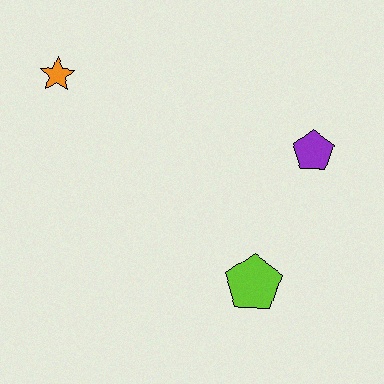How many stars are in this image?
There is 1 star.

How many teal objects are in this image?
There are no teal objects.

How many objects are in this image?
There are 3 objects.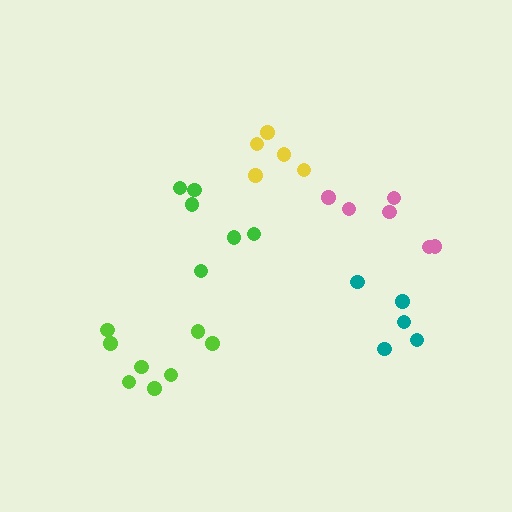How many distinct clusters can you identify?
There are 5 distinct clusters.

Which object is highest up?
The yellow cluster is topmost.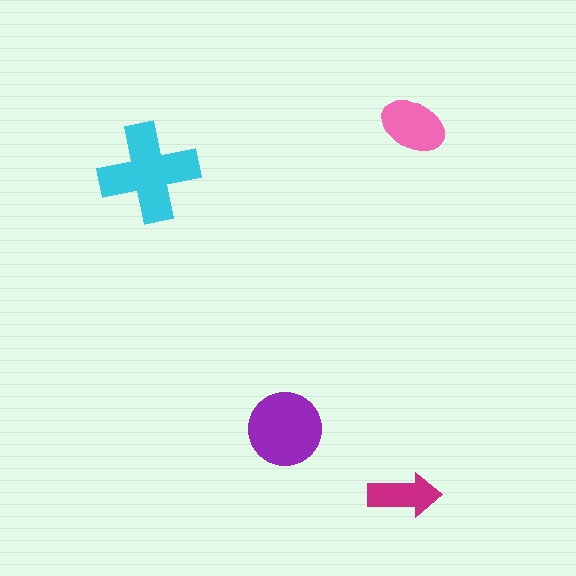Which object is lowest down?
The magenta arrow is bottommost.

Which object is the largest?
The cyan cross.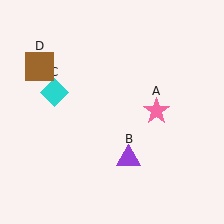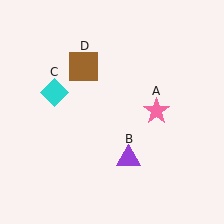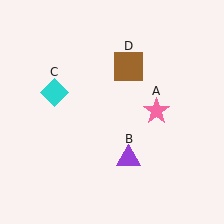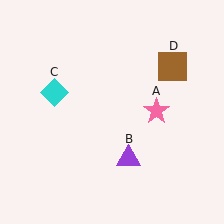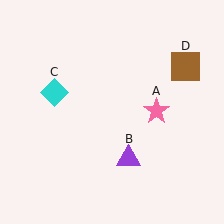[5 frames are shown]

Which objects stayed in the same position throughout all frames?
Pink star (object A) and purple triangle (object B) and cyan diamond (object C) remained stationary.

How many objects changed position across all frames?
1 object changed position: brown square (object D).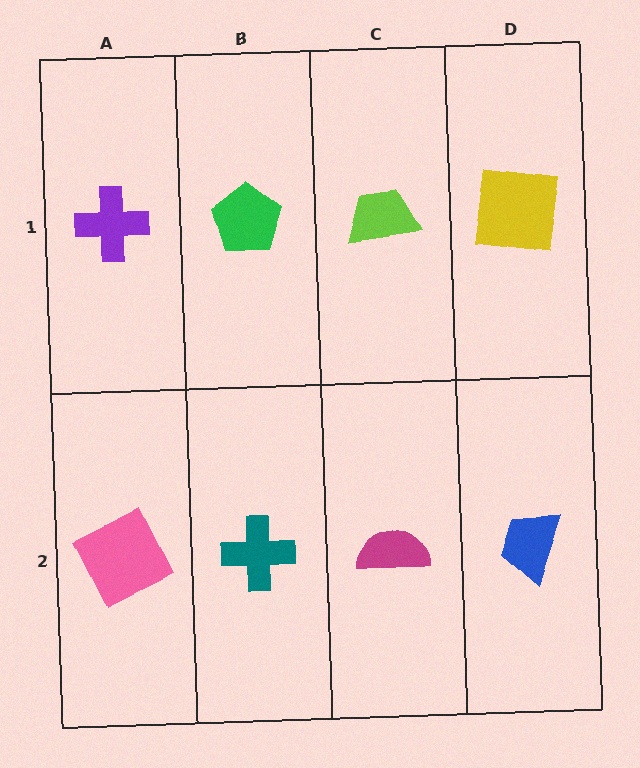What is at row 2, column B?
A teal cross.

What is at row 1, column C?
A lime trapezoid.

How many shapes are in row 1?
4 shapes.